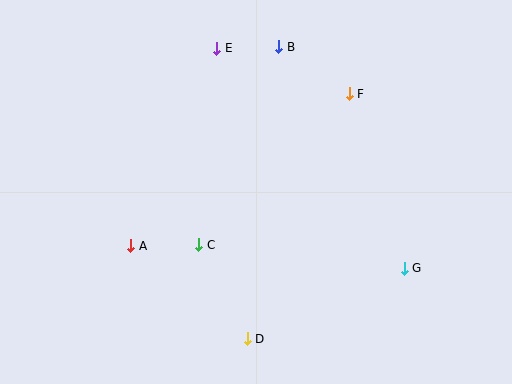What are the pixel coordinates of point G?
Point G is at (404, 268).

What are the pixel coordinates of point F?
Point F is at (349, 94).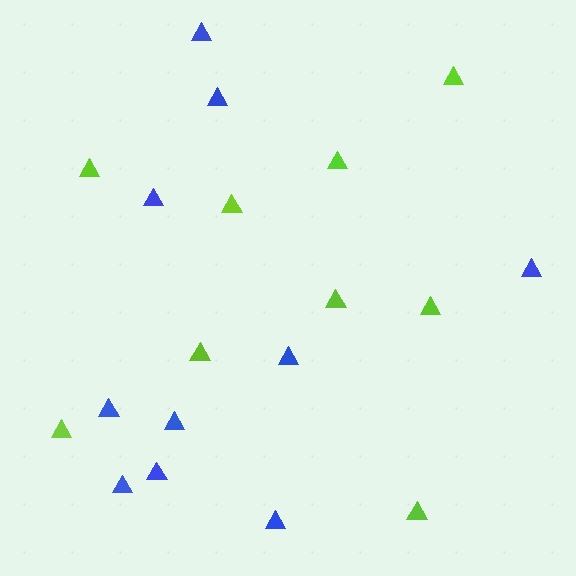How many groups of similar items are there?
There are 2 groups: one group of blue triangles (10) and one group of lime triangles (9).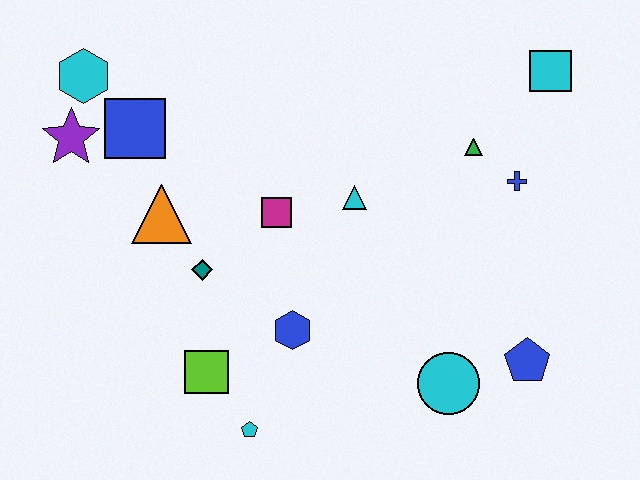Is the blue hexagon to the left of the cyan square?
Yes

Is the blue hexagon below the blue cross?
Yes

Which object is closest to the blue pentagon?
The cyan circle is closest to the blue pentagon.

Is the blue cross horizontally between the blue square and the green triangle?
No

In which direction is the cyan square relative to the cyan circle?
The cyan square is above the cyan circle.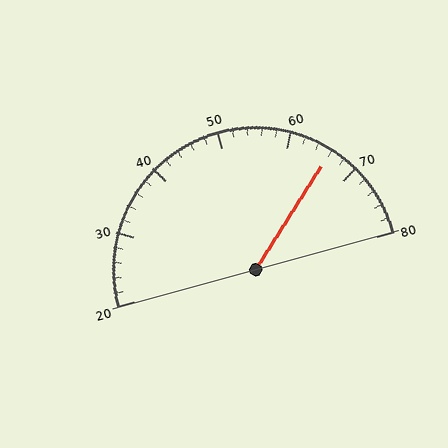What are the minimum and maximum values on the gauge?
The gauge ranges from 20 to 80.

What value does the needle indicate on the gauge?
The needle indicates approximately 66.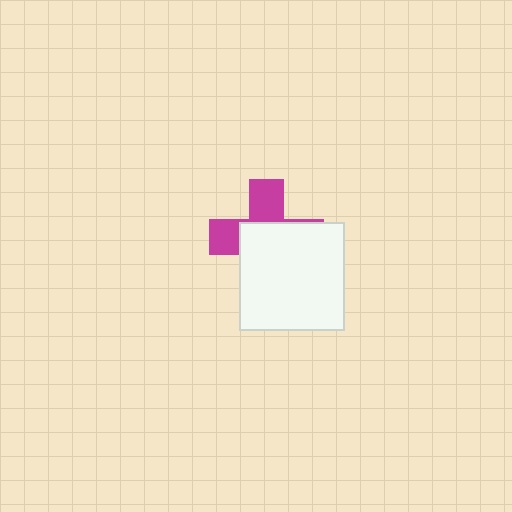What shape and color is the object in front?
The object in front is a white rectangle.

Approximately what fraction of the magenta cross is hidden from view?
Roughly 62% of the magenta cross is hidden behind the white rectangle.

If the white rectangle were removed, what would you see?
You would see the complete magenta cross.